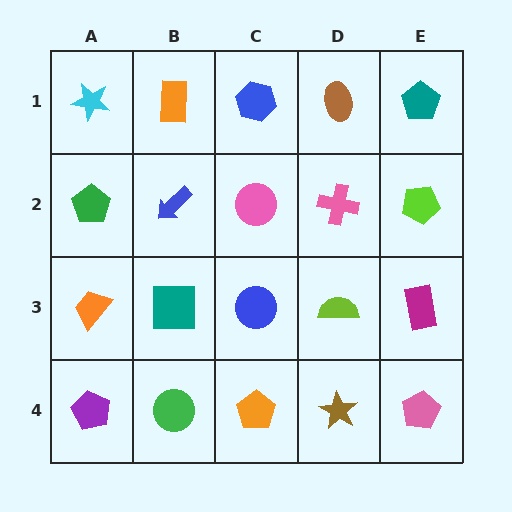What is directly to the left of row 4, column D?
An orange pentagon.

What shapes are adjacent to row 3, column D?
A pink cross (row 2, column D), a brown star (row 4, column D), a blue circle (row 3, column C), a magenta rectangle (row 3, column E).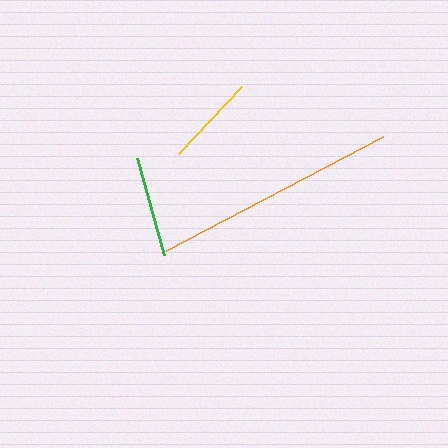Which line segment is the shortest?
The yellow line is the shortest at approximately 92 pixels.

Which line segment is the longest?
The orange line is the longest at approximately 246 pixels.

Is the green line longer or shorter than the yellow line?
The green line is longer than the yellow line.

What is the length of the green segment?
The green segment is approximately 100 pixels long.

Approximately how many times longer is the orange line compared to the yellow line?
The orange line is approximately 2.7 times the length of the yellow line.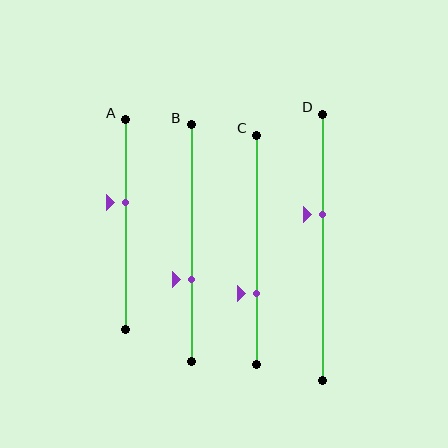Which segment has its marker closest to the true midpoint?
Segment A has its marker closest to the true midpoint.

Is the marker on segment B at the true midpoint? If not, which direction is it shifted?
No, the marker on segment B is shifted downward by about 16% of the segment length.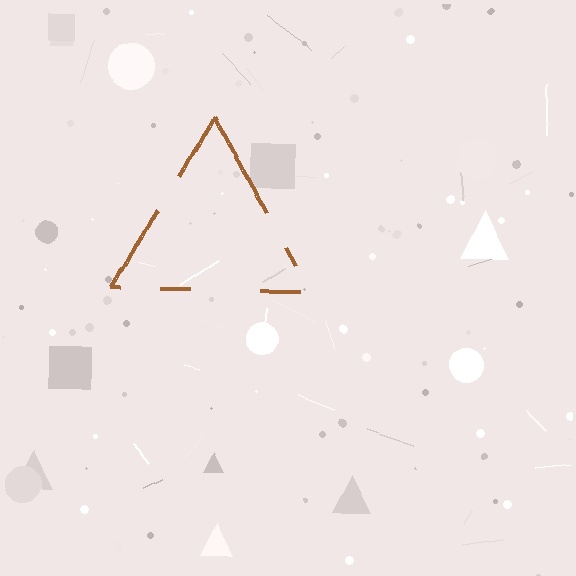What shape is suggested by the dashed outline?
The dashed outline suggests a triangle.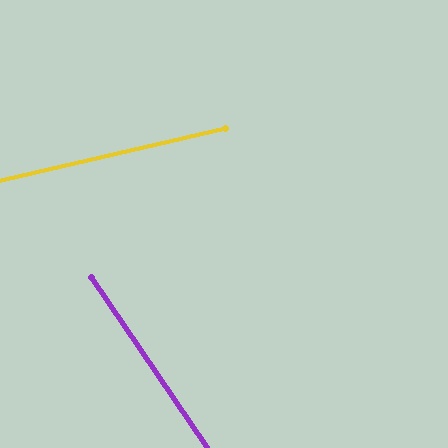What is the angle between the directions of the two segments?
Approximately 69 degrees.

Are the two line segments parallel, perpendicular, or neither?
Neither parallel nor perpendicular — they differ by about 69°.